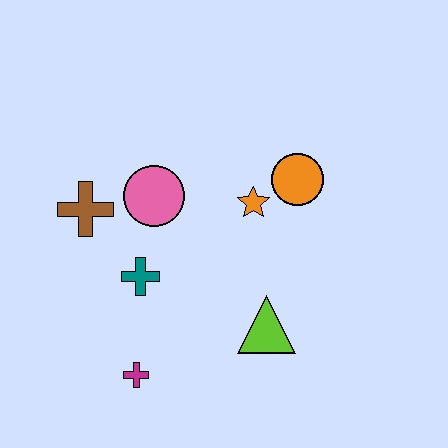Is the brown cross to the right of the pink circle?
No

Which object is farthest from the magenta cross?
The orange circle is farthest from the magenta cross.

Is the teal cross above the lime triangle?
Yes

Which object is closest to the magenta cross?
The teal cross is closest to the magenta cross.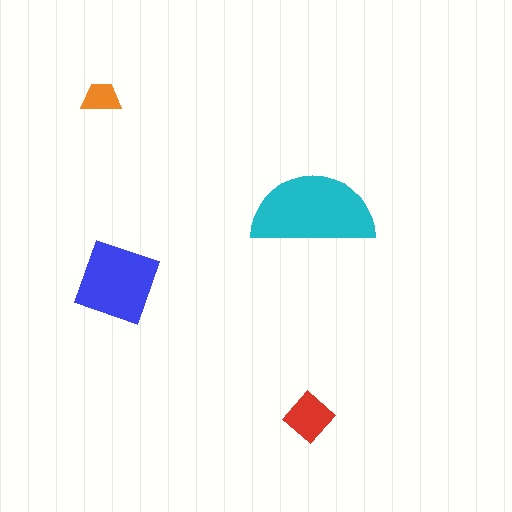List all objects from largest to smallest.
The cyan semicircle, the blue square, the red diamond, the orange trapezoid.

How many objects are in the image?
There are 4 objects in the image.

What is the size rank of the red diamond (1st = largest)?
3rd.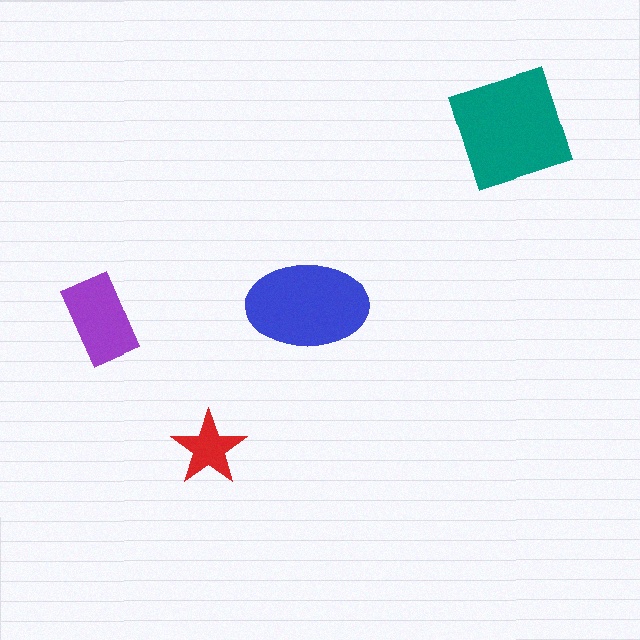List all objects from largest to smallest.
The teal square, the blue ellipse, the purple rectangle, the red star.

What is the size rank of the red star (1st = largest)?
4th.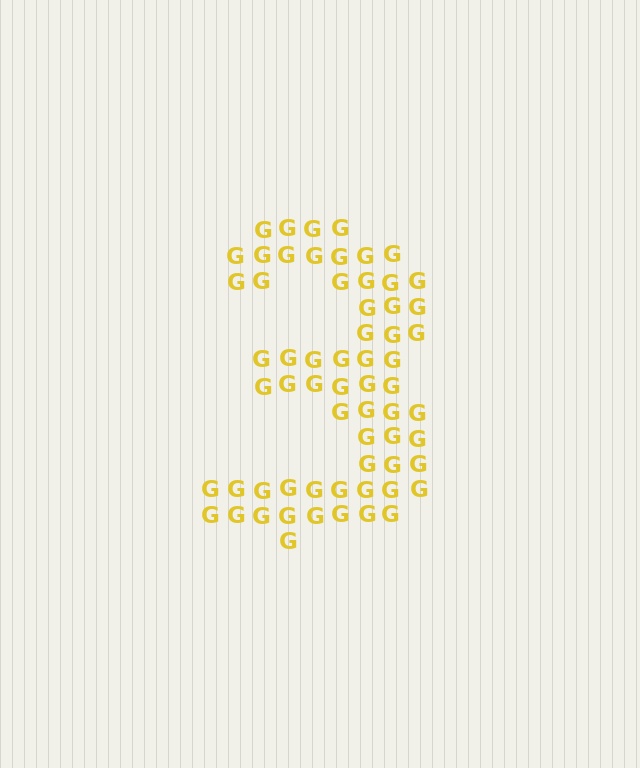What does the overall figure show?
The overall figure shows the digit 3.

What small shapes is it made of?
It is made of small letter G's.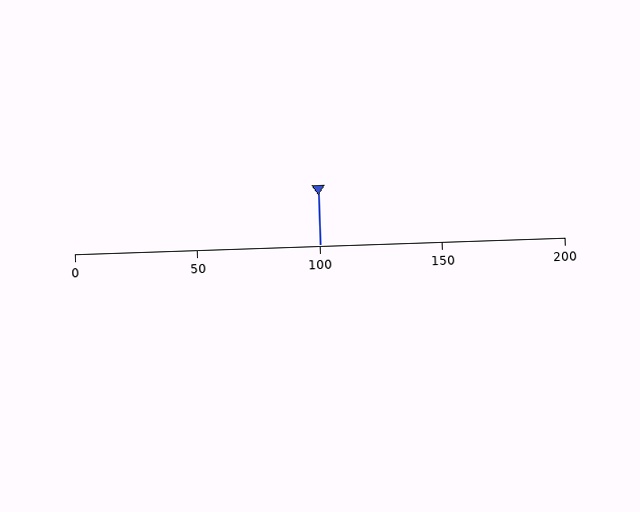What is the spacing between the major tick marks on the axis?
The major ticks are spaced 50 apart.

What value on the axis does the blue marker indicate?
The marker indicates approximately 100.